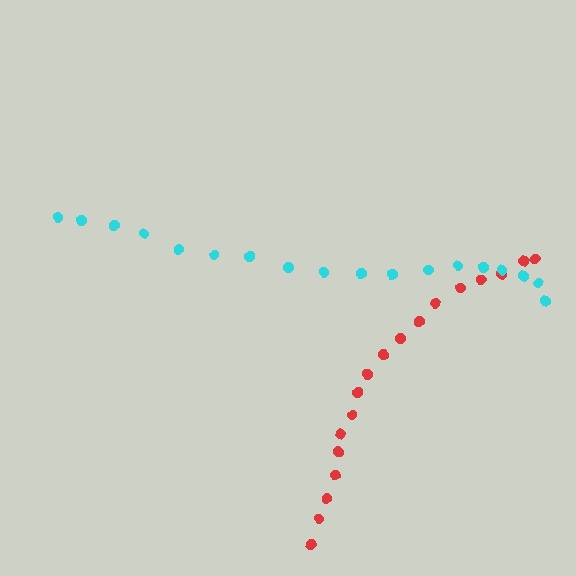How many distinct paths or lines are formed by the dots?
There are 2 distinct paths.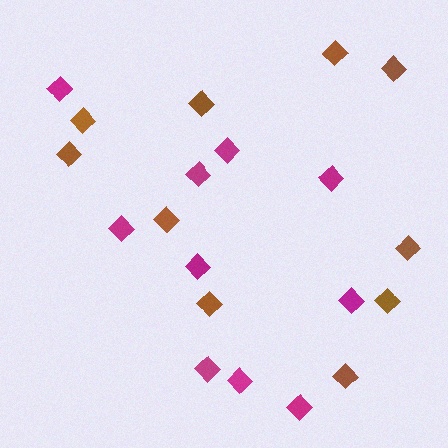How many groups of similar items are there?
There are 2 groups: one group of brown diamonds (10) and one group of magenta diamonds (10).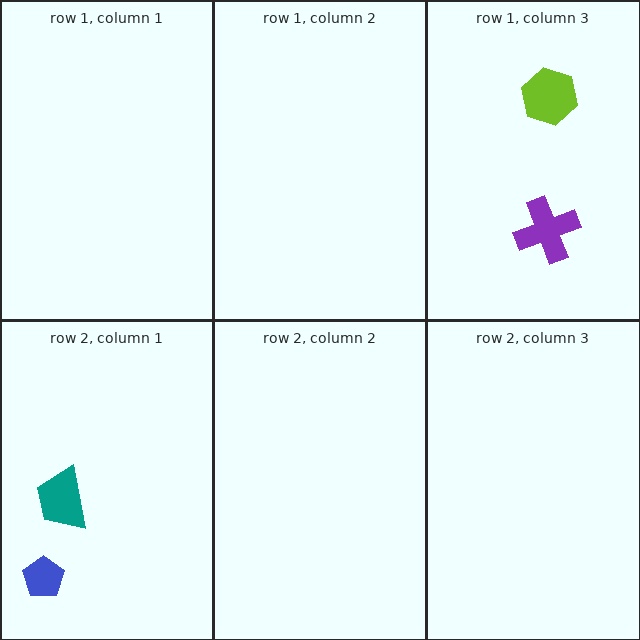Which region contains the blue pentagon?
The row 2, column 1 region.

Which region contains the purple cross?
The row 1, column 3 region.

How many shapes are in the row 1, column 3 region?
2.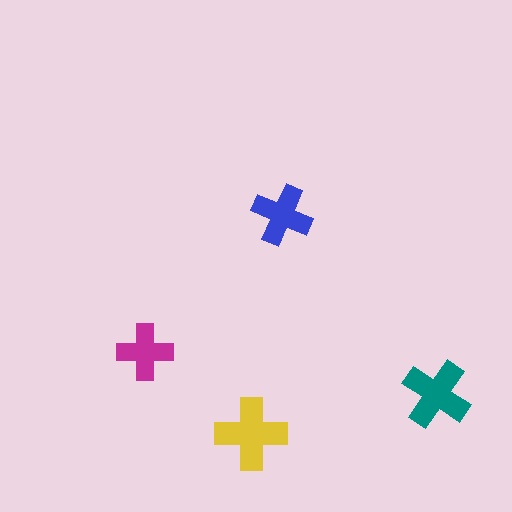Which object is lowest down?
The yellow cross is bottommost.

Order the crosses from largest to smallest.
the yellow one, the teal one, the blue one, the magenta one.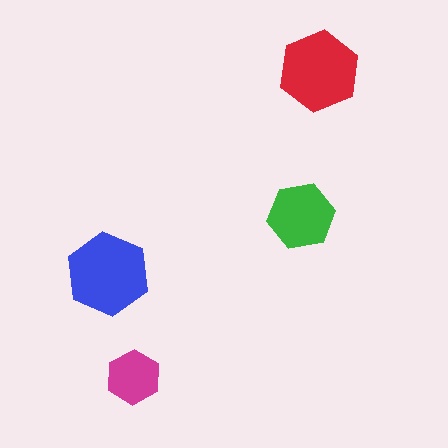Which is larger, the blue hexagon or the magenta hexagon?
The blue one.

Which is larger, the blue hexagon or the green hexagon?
The blue one.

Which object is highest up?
The red hexagon is topmost.